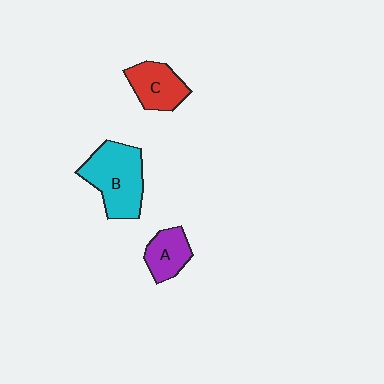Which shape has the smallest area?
Shape A (purple).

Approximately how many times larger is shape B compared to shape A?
Approximately 1.9 times.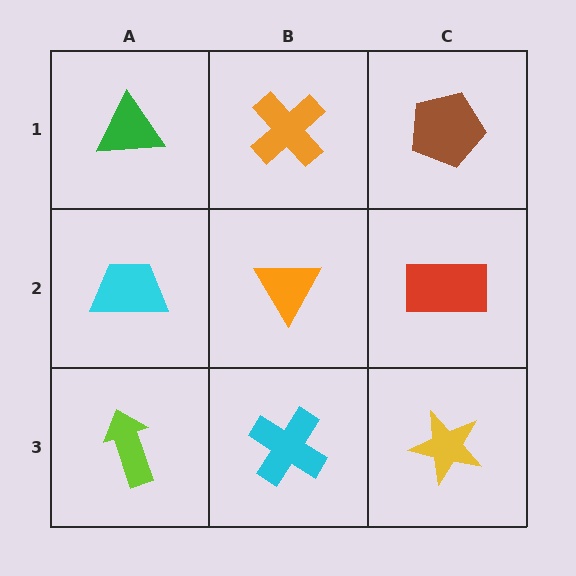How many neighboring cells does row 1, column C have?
2.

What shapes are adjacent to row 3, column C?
A red rectangle (row 2, column C), a cyan cross (row 3, column B).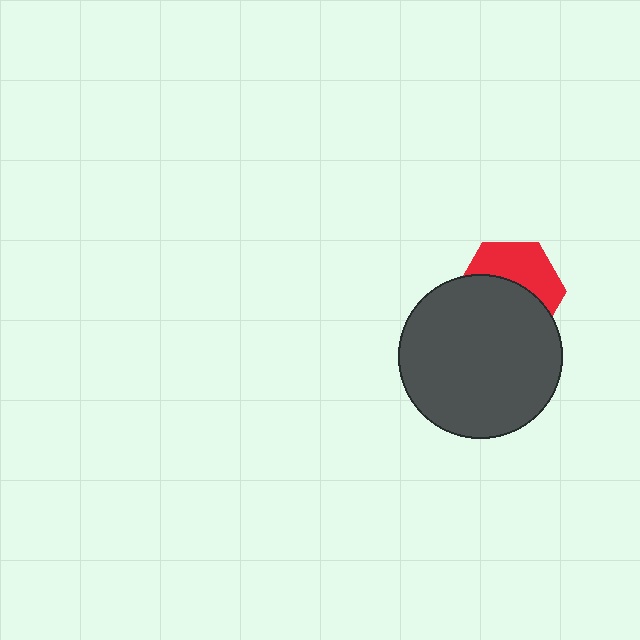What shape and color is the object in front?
The object in front is a dark gray circle.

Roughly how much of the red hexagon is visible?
A small part of it is visible (roughly 44%).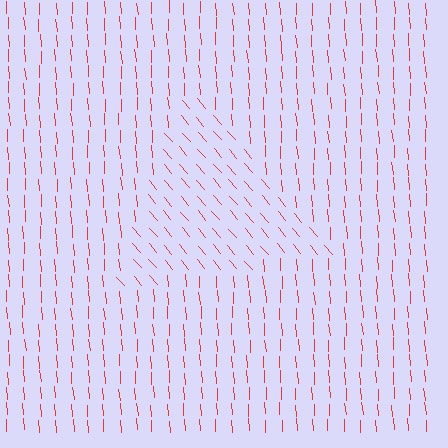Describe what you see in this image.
The image is filled with small red line segments. A triangle region in the image has lines oriented differently from the surrounding lines, creating a visible texture boundary.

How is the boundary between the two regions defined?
The boundary is defined purely by a change in line orientation (approximately 37 degrees difference). All lines are the same color and thickness.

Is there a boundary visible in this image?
Yes, there is a texture boundary formed by a change in line orientation.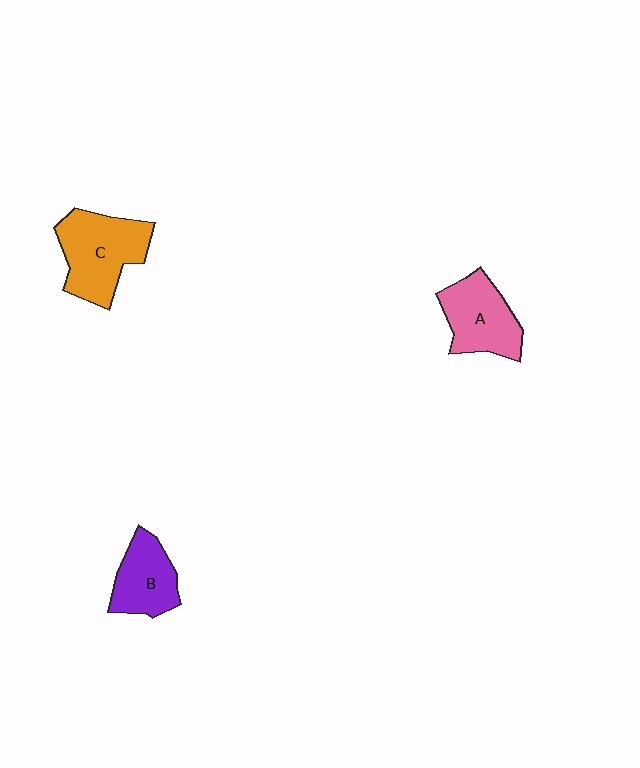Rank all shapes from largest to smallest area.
From largest to smallest: C (orange), A (pink), B (purple).